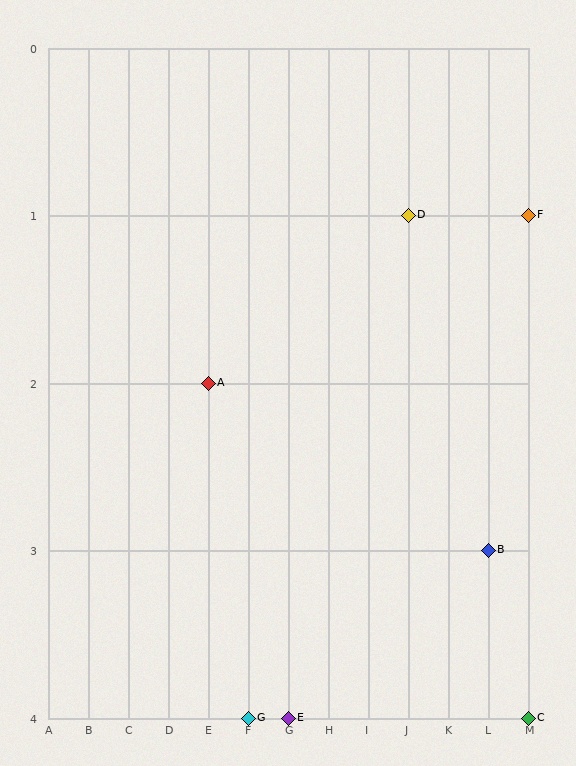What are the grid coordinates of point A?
Point A is at grid coordinates (E, 2).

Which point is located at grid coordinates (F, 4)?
Point G is at (F, 4).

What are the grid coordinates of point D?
Point D is at grid coordinates (J, 1).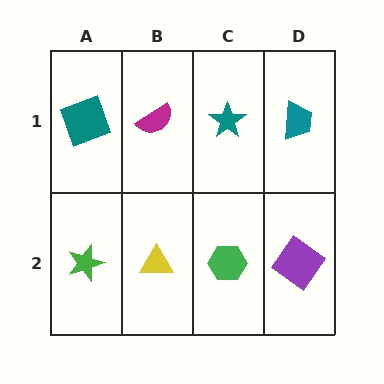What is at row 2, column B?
A yellow triangle.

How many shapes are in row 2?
4 shapes.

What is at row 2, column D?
A purple diamond.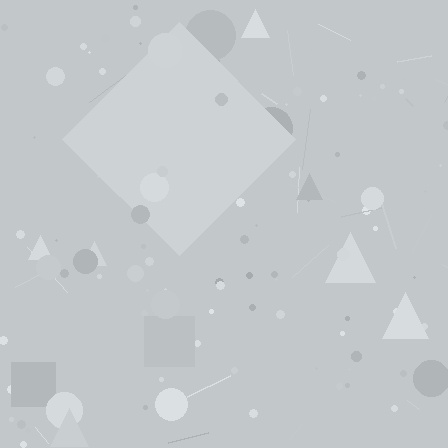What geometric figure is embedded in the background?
A diamond is embedded in the background.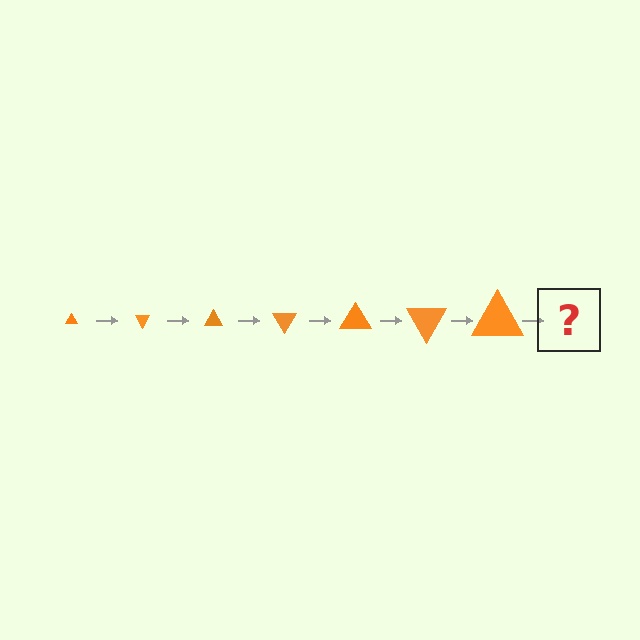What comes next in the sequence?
The next element should be a triangle, larger than the previous one and rotated 420 degrees from the start.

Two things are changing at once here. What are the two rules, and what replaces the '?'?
The two rules are that the triangle grows larger each step and it rotates 60 degrees each step. The '?' should be a triangle, larger than the previous one and rotated 420 degrees from the start.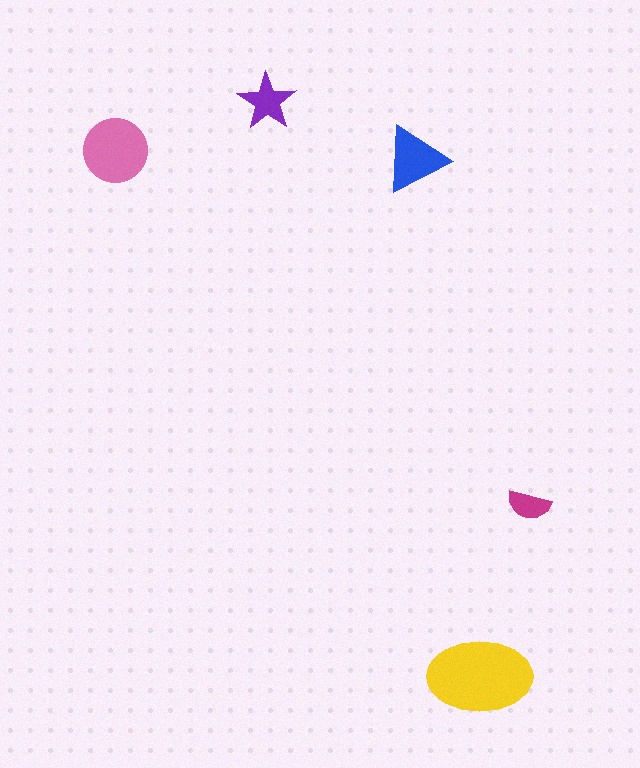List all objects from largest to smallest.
The yellow ellipse, the pink circle, the blue triangle, the purple star, the magenta semicircle.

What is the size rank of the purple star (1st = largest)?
4th.